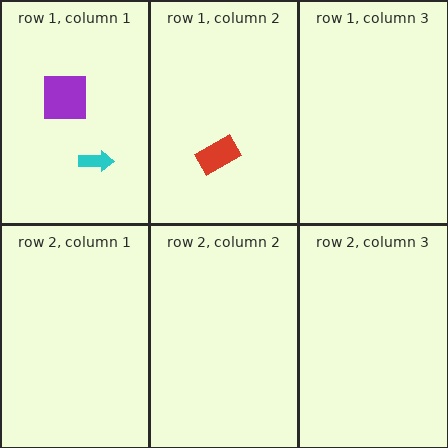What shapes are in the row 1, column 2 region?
The red rectangle.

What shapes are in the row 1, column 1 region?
The cyan arrow, the purple square.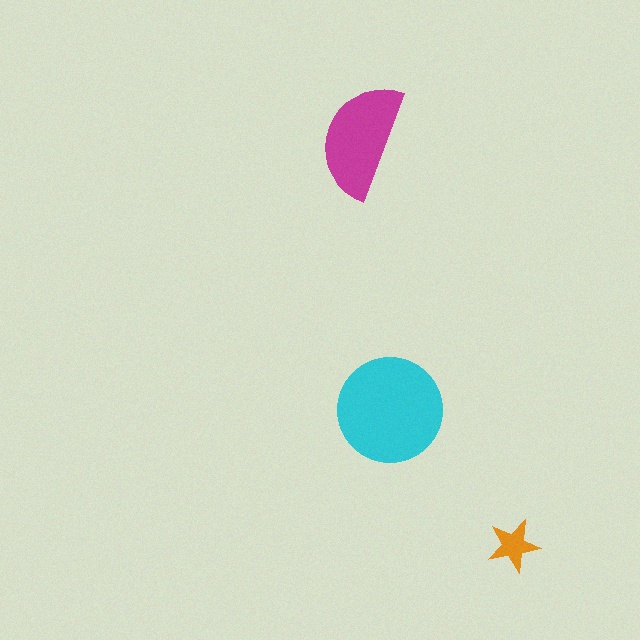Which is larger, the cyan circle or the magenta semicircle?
The cyan circle.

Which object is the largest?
The cyan circle.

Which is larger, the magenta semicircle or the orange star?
The magenta semicircle.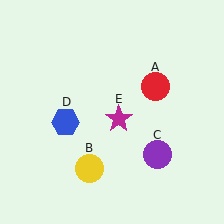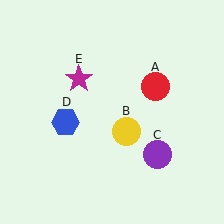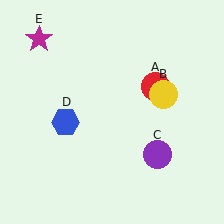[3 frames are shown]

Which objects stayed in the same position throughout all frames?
Red circle (object A) and purple circle (object C) and blue hexagon (object D) remained stationary.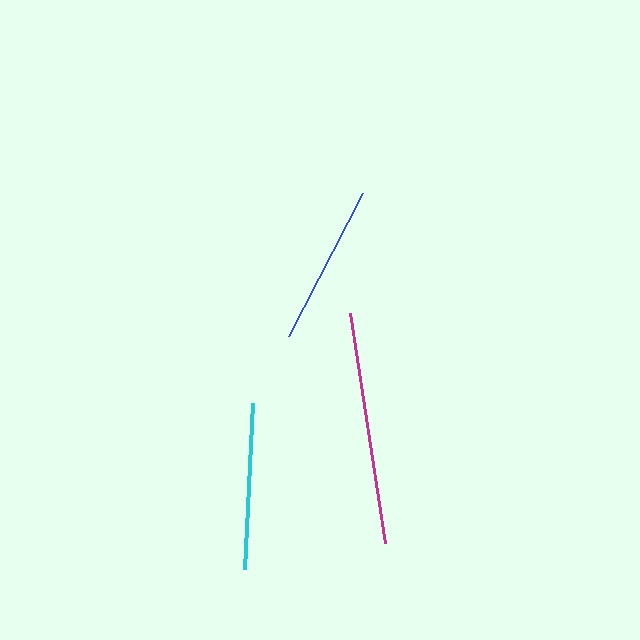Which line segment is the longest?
The magenta line is the longest at approximately 233 pixels.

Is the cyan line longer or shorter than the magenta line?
The magenta line is longer than the cyan line.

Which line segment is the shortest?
The blue line is the shortest at approximately 161 pixels.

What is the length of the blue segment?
The blue segment is approximately 161 pixels long.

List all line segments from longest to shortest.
From longest to shortest: magenta, cyan, blue.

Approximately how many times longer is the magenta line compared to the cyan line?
The magenta line is approximately 1.4 times the length of the cyan line.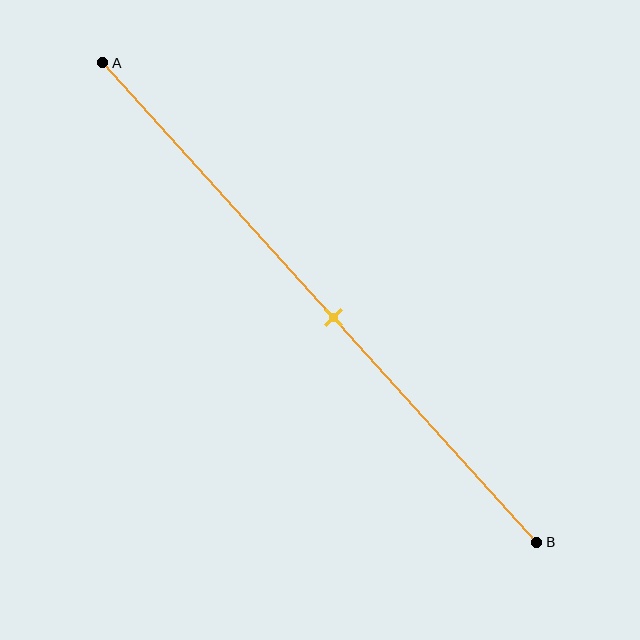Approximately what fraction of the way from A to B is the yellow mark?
The yellow mark is approximately 55% of the way from A to B.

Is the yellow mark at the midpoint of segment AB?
No, the mark is at about 55% from A, not at the 50% midpoint.